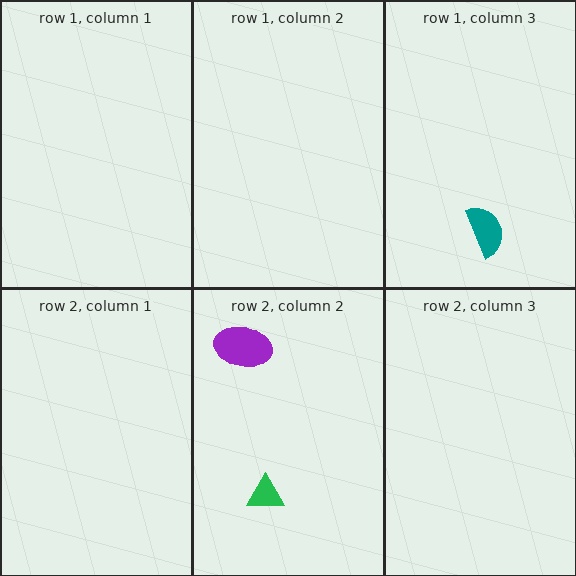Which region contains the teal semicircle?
The row 1, column 3 region.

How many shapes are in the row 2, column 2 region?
2.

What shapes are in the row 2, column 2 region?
The green triangle, the purple ellipse.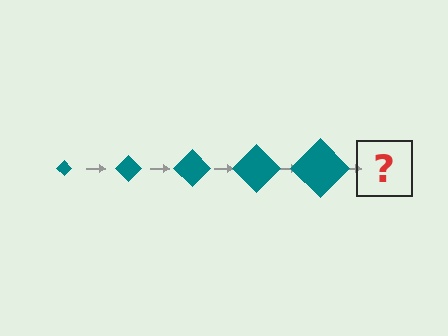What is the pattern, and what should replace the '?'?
The pattern is that the diamond gets progressively larger each step. The '?' should be a teal diamond, larger than the previous one.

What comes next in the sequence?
The next element should be a teal diamond, larger than the previous one.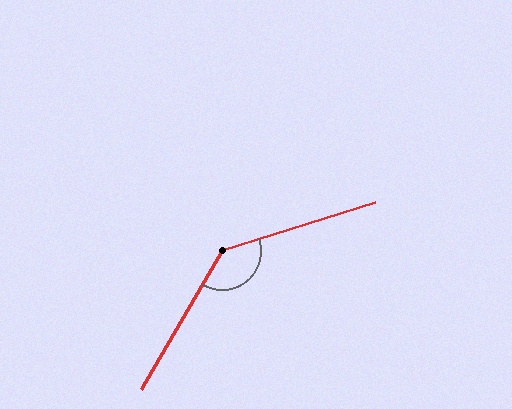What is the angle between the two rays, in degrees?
Approximately 138 degrees.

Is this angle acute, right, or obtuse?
It is obtuse.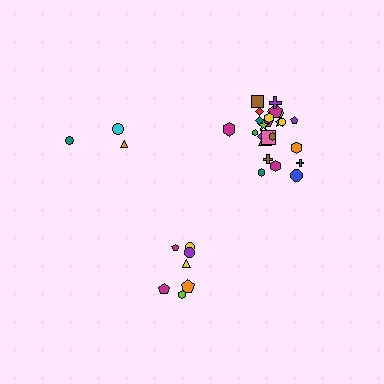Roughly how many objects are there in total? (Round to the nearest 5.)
Roughly 35 objects in total.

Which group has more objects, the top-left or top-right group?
The top-right group.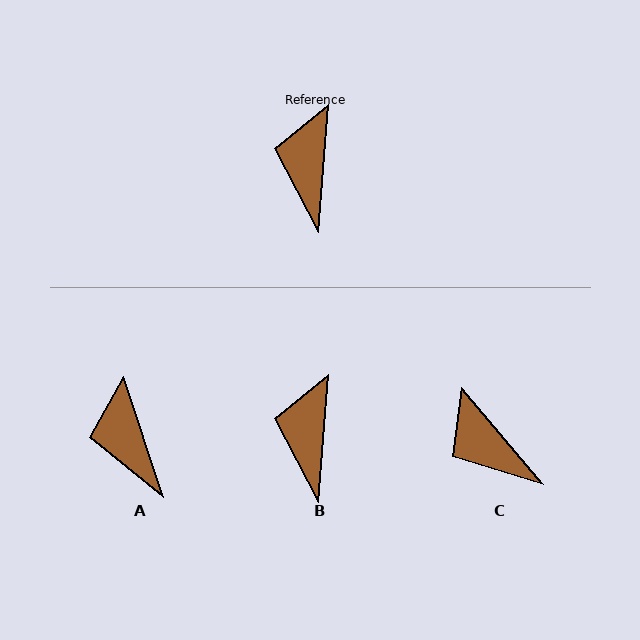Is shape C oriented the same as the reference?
No, it is off by about 45 degrees.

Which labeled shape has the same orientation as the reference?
B.